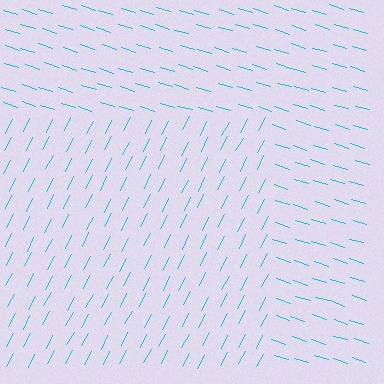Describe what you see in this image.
The image is filled with small cyan line segments. A rectangle region in the image has lines oriented differently from the surrounding lines, creating a visible texture boundary.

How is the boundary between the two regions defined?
The boundary is defined purely by a change in line orientation (approximately 80 degrees difference). All lines are the same color and thickness.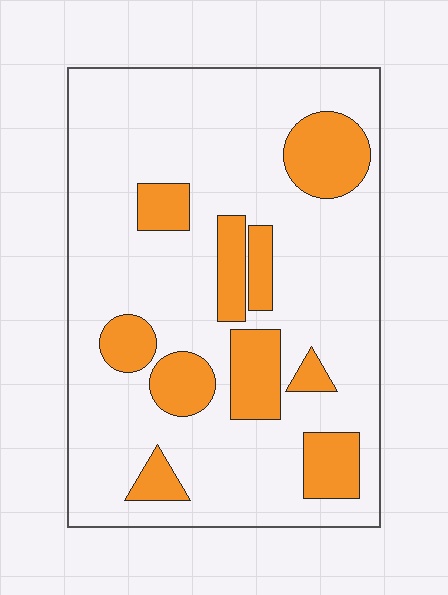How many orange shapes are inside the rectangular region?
10.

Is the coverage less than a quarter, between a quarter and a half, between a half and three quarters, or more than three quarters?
Less than a quarter.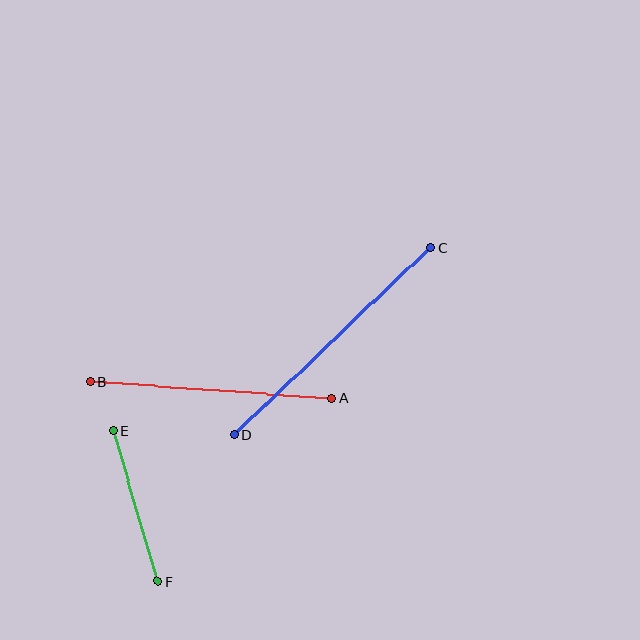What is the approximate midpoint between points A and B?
The midpoint is at approximately (211, 390) pixels.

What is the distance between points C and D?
The distance is approximately 271 pixels.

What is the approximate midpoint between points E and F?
The midpoint is at approximately (135, 506) pixels.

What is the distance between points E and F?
The distance is approximately 157 pixels.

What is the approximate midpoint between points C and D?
The midpoint is at approximately (332, 341) pixels.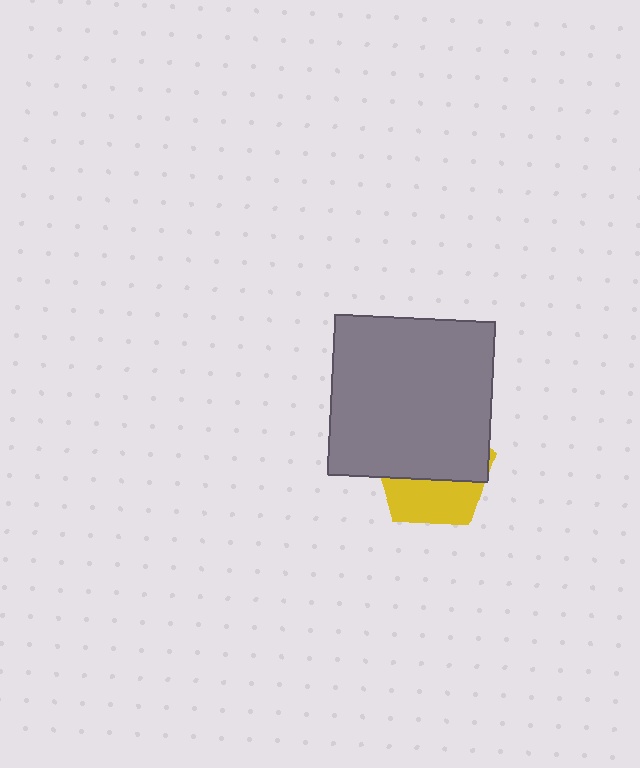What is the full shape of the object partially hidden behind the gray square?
The partially hidden object is a yellow pentagon.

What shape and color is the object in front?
The object in front is a gray square.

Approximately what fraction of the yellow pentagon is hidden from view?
Roughly 62% of the yellow pentagon is hidden behind the gray square.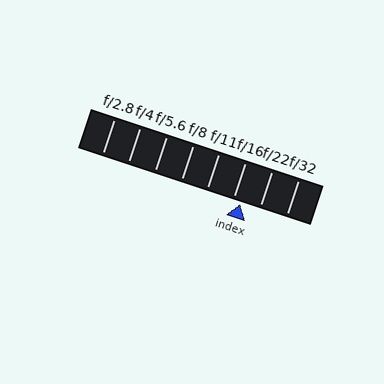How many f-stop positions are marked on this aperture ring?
There are 8 f-stop positions marked.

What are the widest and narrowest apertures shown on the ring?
The widest aperture shown is f/2.8 and the narrowest is f/32.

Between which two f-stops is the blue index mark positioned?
The index mark is between f/16 and f/22.